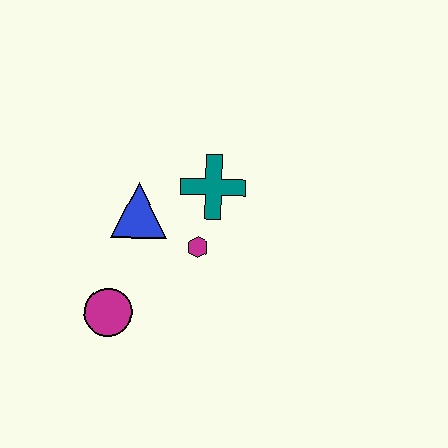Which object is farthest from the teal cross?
The magenta circle is farthest from the teal cross.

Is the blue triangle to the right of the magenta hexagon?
No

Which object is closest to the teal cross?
The magenta hexagon is closest to the teal cross.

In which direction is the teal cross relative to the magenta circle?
The teal cross is above the magenta circle.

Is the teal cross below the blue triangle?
No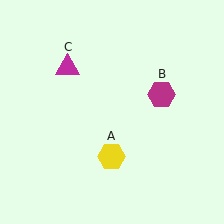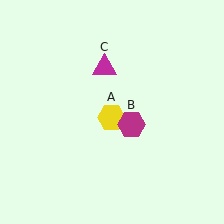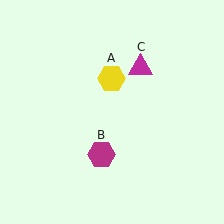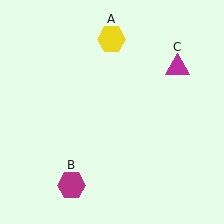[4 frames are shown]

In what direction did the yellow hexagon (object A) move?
The yellow hexagon (object A) moved up.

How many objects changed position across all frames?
3 objects changed position: yellow hexagon (object A), magenta hexagon (object B), magenta triangle (object C).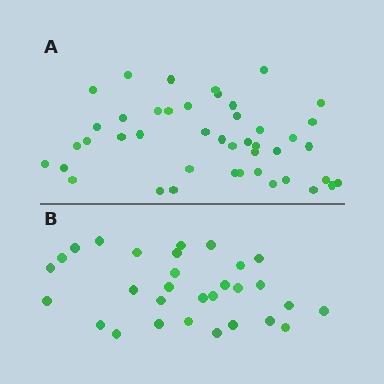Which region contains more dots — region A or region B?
Region A (the top region) has more dots.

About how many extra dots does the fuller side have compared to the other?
Region A has approximately 15 more dots than region B.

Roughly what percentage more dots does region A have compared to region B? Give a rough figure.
About 45% more.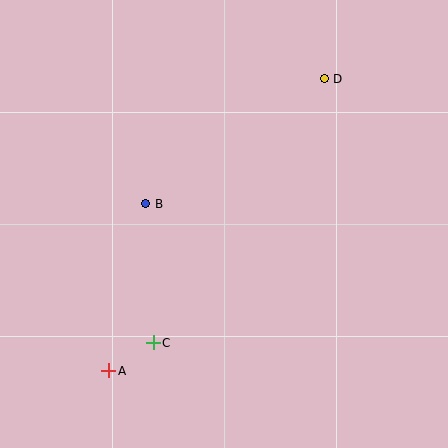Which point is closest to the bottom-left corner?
Point A is closest to the bottom-left corner.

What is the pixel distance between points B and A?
The distance between B and A is 171 pixels.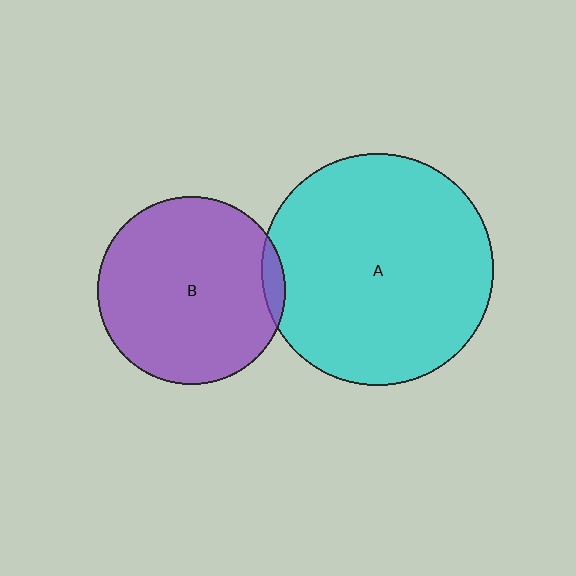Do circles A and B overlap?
Yes.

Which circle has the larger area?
Circle A (cyan).